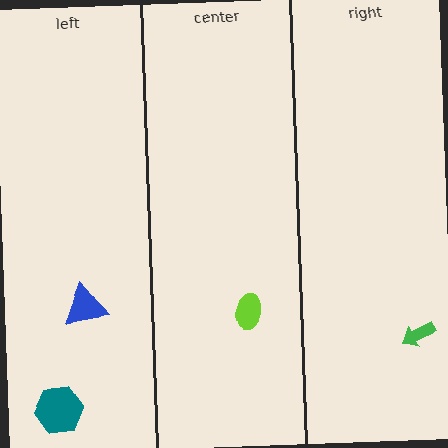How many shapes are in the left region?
2.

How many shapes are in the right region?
1.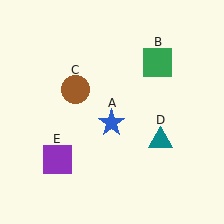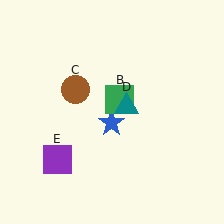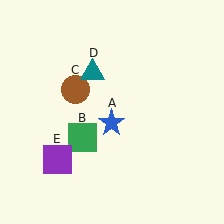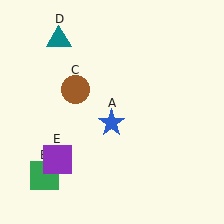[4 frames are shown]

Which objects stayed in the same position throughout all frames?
Blue star (object A) and brown circle (object C) and purple square (object E) remained stationary.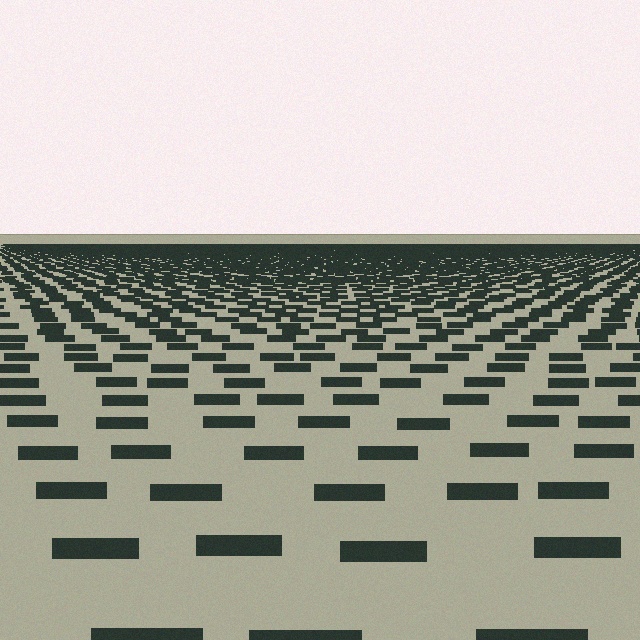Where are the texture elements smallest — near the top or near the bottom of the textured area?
Near the top.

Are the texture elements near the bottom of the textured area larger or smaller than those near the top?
Larger. Near the bottom, elements are closer to the viewer and appear at a bigger on-screen size.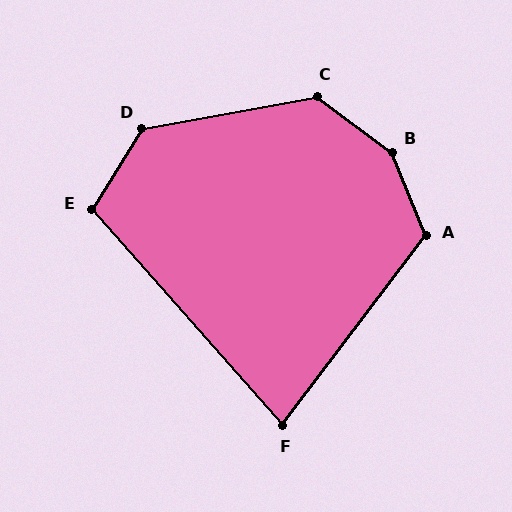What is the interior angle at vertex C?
Approximately 133 degrees (obtuse).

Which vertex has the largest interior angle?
B, at approximately 149 degrees.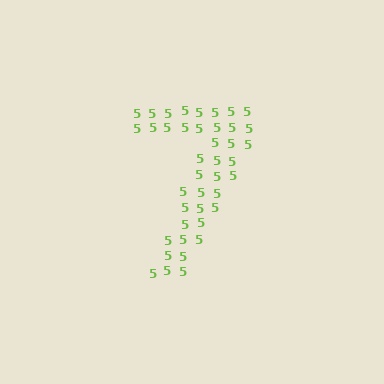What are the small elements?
The small elements are digit 5's.